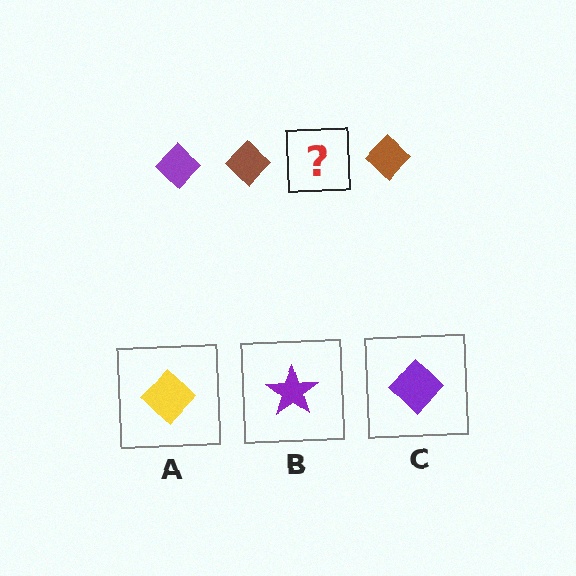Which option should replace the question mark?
Option C.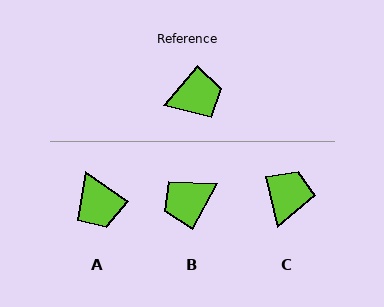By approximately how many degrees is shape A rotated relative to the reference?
Approximately 85 degrees clockwise.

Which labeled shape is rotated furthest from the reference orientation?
B, about 168 degrees away.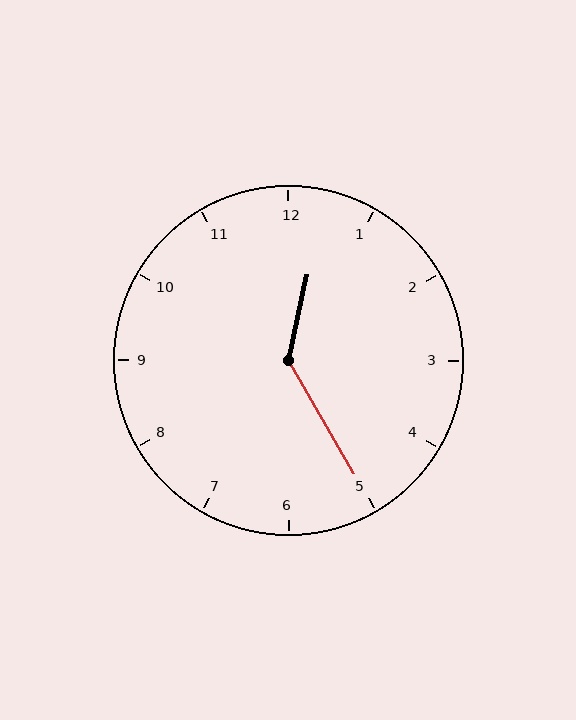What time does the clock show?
12:25.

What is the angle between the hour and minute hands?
Approximately 138 degrees.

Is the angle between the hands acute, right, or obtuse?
It is obtuse.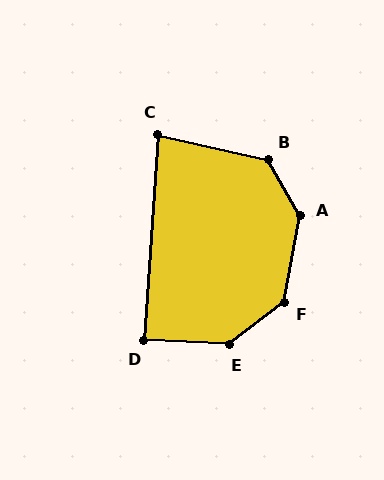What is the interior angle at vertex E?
Approximately 139 degrees (obtuse).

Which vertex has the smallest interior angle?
C, at approximately 81 degrees.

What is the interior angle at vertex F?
Approximately 139 degrees (obtuse).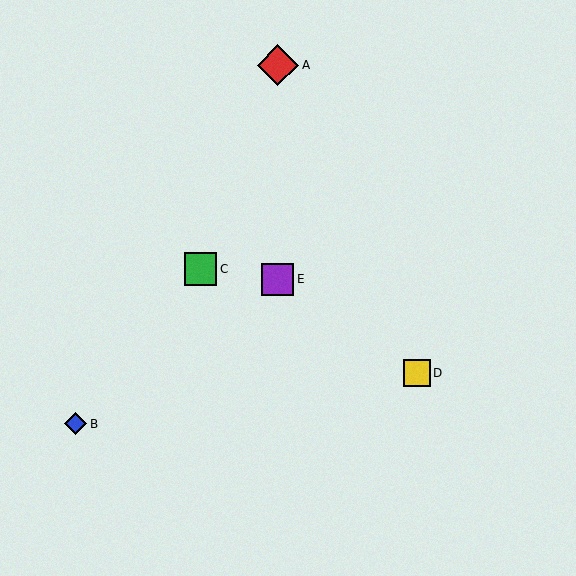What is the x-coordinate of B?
Object B is at x≈76.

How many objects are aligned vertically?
2 objects (A, E) are aligned vertically.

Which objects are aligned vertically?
Objects A, E are aligned vertically.